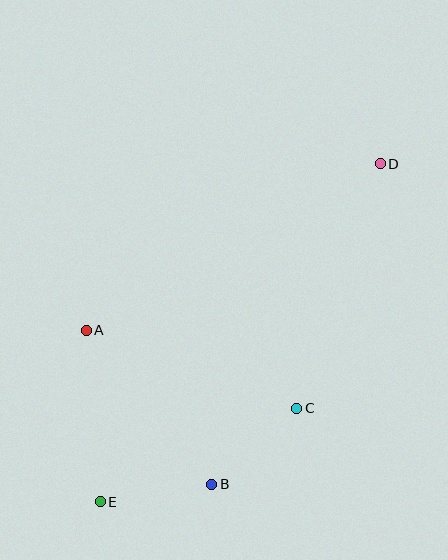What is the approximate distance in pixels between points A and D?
The distance between A and D is approximately 338 pixels.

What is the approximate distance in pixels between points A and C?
The distance between A and C is approximately 224 pixels.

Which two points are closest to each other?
Points B and E are closest to each other.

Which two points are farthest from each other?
Points D and E are farthest from each other.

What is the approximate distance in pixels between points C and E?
The distance between C and E is approximately 218 pixels.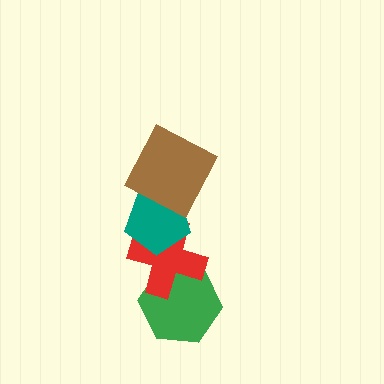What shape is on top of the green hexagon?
The red cross is on top of the green hexagon.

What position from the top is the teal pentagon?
The teal pentagon is 2nd from the top.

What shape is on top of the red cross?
The teal pentagon is on top of the red cross.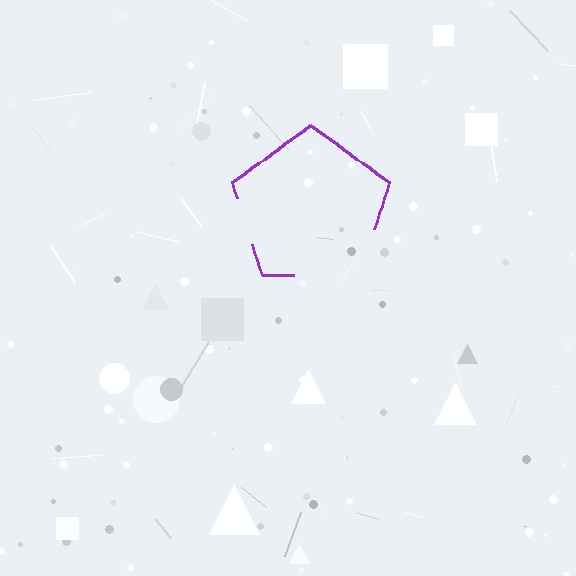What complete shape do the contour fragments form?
The contour fragments form a pentagon.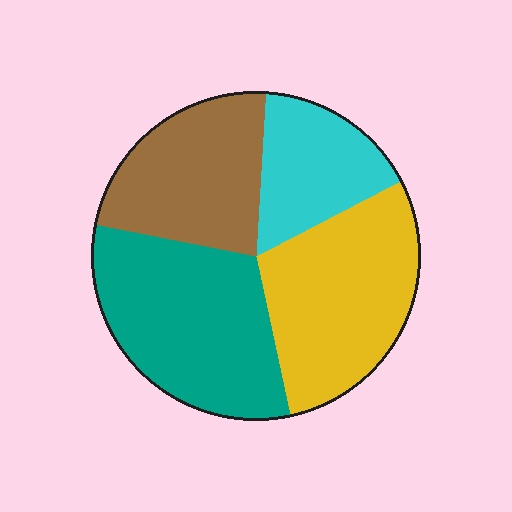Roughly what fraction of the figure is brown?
Brown takes up about one quarter (1/4) of the figure.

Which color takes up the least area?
Cyan, at roughly 15%.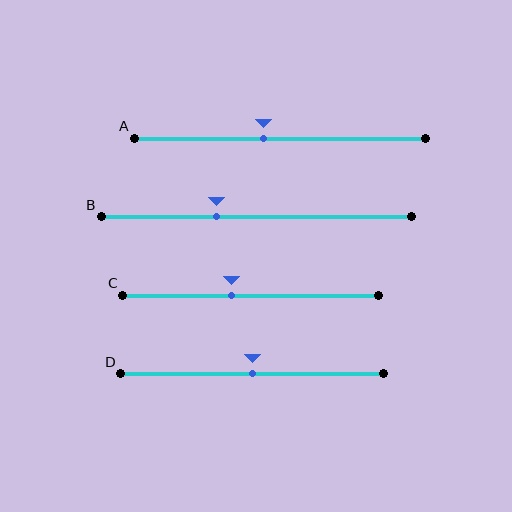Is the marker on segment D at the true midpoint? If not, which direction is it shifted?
Yes, the marker on segment D is at the true midpoint.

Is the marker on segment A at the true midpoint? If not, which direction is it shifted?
No, the marker on segment A is shifted to the left by about 6% of the segment length.